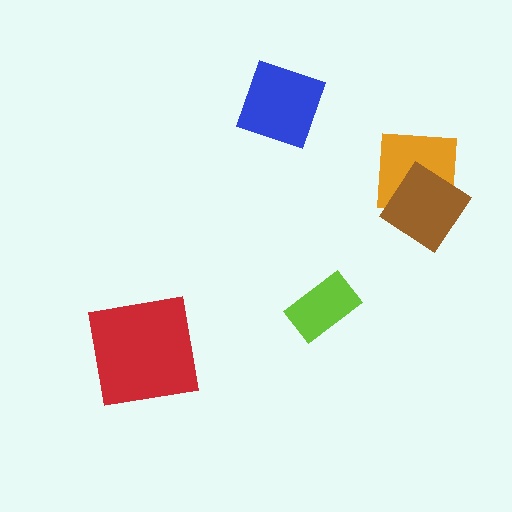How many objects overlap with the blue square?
0 objects overlap with the blue square.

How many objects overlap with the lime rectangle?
0 objects overlap with the lime rectangle.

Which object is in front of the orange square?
The brown diamond is in front of the orange square.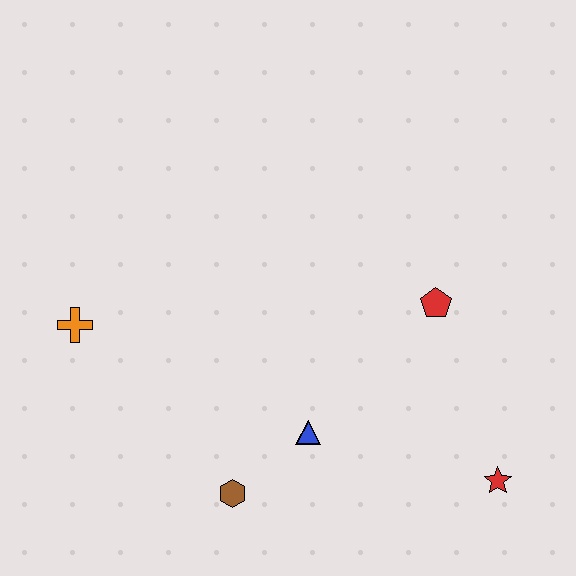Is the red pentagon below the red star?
No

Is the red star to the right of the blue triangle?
Yes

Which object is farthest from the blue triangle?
The orange cross is farthest from the blue triangle.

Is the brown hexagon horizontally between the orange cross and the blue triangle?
Yes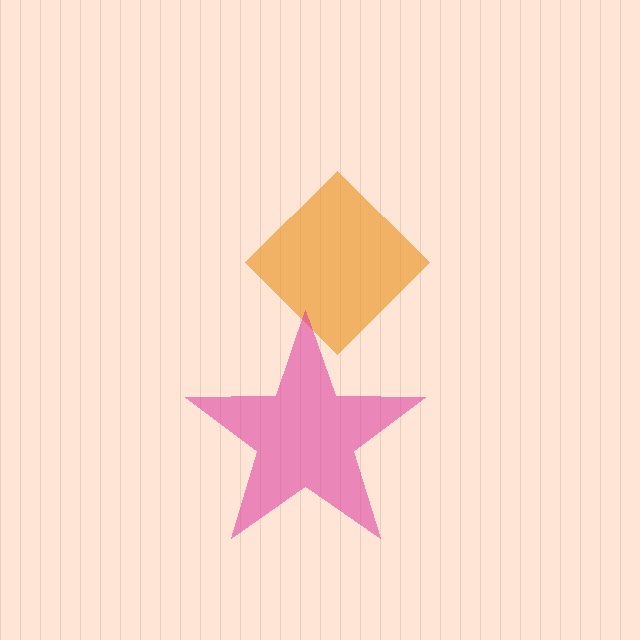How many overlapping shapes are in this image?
There are 2 overlapping shapes in the image.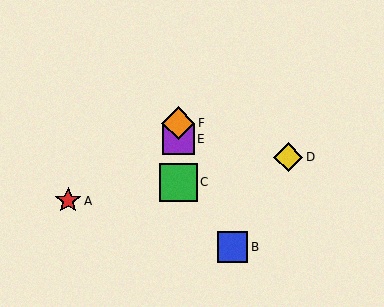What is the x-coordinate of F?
Object F is at x≈178.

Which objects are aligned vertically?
Objects C, E, F are aligned vertically.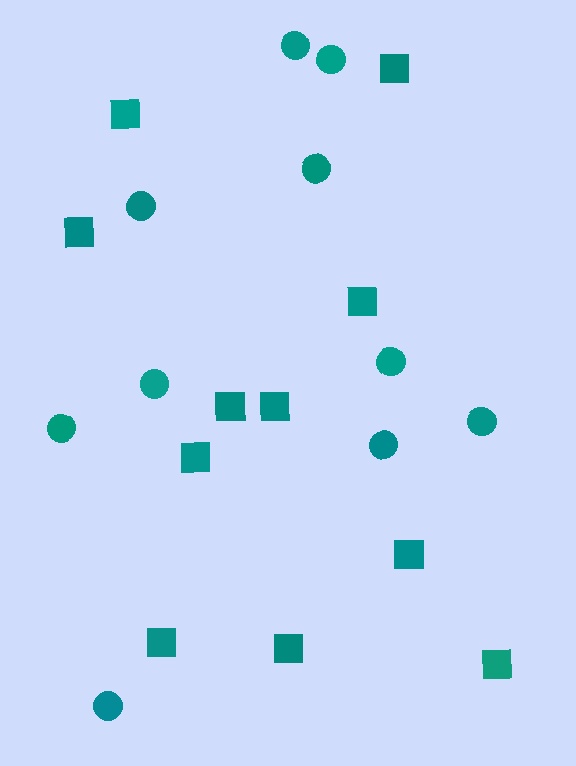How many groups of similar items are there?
There are 2 groups: one group of circles (10) and one group of squares (11).